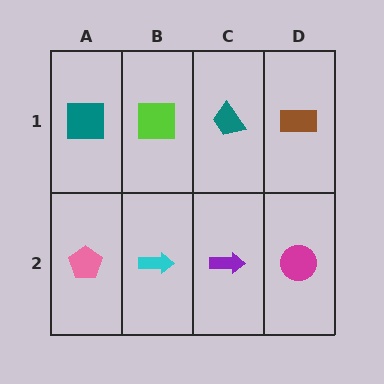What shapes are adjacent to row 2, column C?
A teal trapezoid (row 1, column C), a cyan arrow (row 2, column B), a magenta circle (row 2, column D).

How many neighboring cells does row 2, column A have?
2.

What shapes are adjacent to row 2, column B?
A lime square (row 1, column B), a pink pentagon (row 2, column A), a purple arrow (row 2, column C).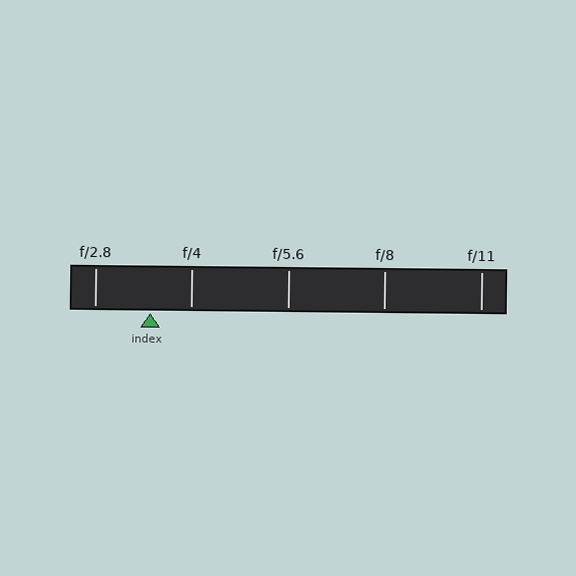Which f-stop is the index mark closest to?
The index mark is closest to f/4.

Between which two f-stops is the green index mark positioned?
The index mark is between f/2.8 and f/4.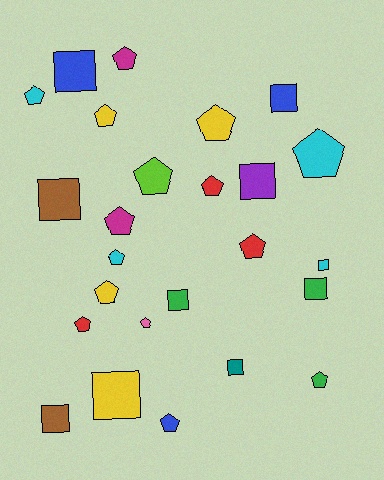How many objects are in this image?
There are 25 objects.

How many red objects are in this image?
There are 3 red objects.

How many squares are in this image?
There are 10 squares.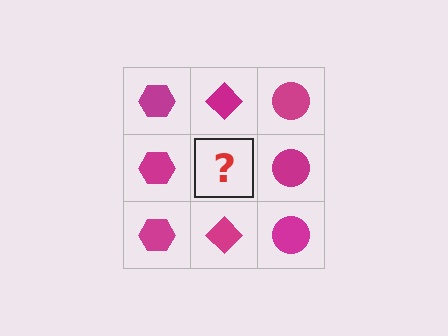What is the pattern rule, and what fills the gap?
The rule is that each column has a consistent shape. The gap should be filled with a magenta diamond.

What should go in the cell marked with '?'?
The missing cell should contain a magenta diamond.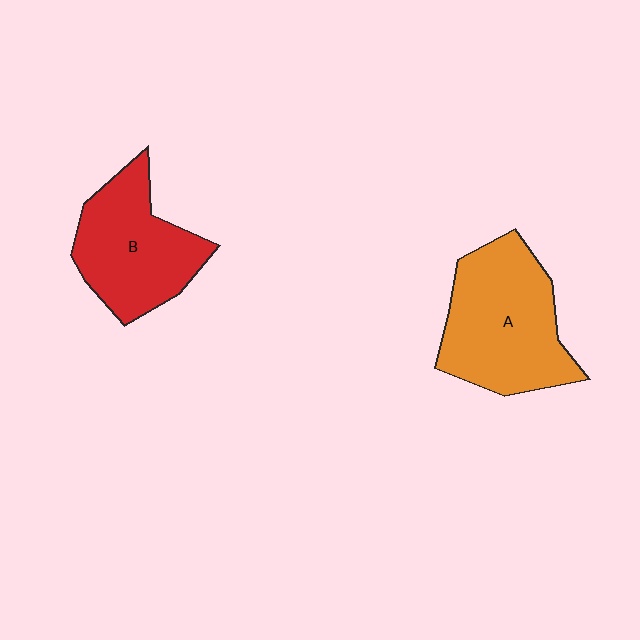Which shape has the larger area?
Shape A (orange).